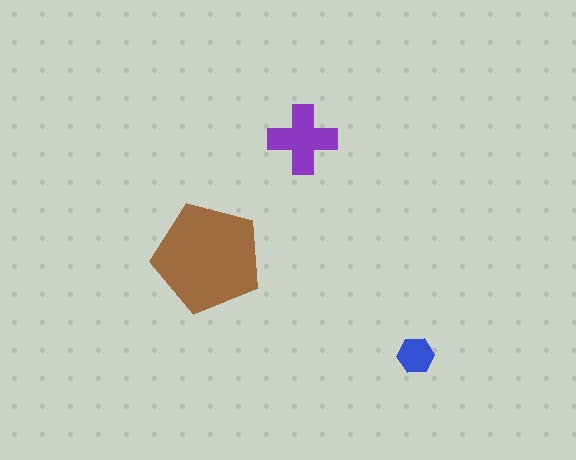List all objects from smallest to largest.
The blue hexagon, the purple cross, the brown pentagon.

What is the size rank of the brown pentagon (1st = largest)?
1st.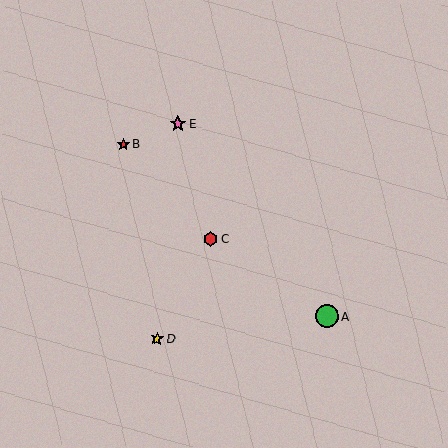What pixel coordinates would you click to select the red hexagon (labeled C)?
Click at (210, 239) to select the red hexagon C.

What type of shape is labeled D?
Shape D is a yellow star.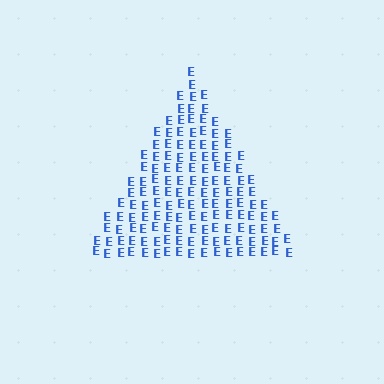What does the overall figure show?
The overall figure shows a triangle.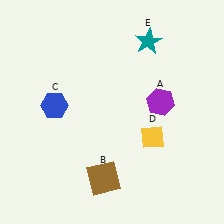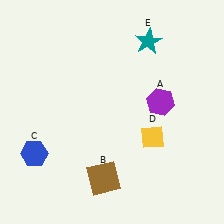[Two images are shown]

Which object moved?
The blue hexagon (C) moved down.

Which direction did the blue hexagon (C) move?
The blue hexagon (C) moved down.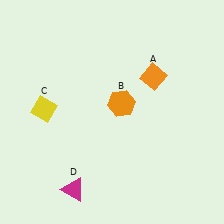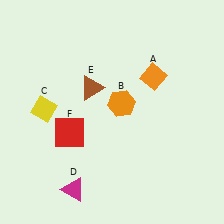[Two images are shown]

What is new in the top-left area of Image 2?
A brown triangle (E) was added in the top-left area of Image 2.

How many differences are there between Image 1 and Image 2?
There are 2 differences between the two images.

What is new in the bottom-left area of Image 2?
A red square (F) was added in the bottom-left area of Image 2.